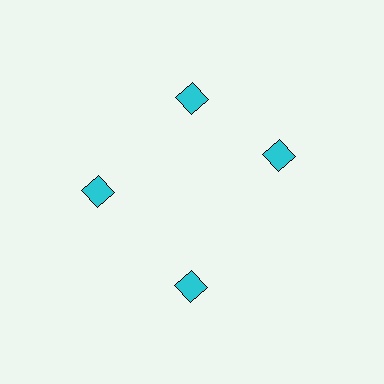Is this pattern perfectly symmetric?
No. The 4 cyan diamonds are arranged in a ring, but one element near the 3 o'clock position is rotated out of alignment along the ring, breaking the 4-fold rotational symmetry.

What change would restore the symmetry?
The symmetry would be restored by rotating it back into even spacing with its neighbors so that all 4 diamonds sit at equal angles and equal distance from the center.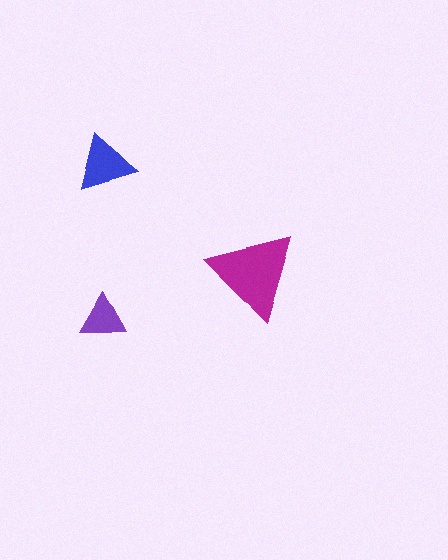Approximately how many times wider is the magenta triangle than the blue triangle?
About 1.5 times wider.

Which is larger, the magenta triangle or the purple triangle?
The magenta one.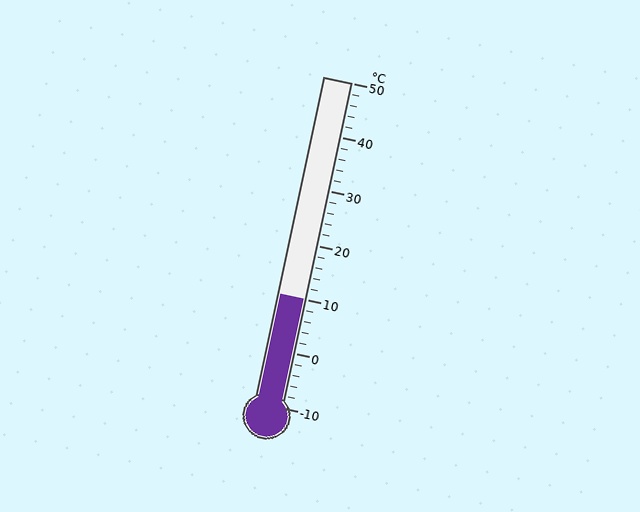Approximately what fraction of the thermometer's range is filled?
The thermometer is filled to approximately 35% of its range.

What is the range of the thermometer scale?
The thermometer scale ranges from -10°C to 50°C.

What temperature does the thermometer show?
The thermometer shows approximately 10°C.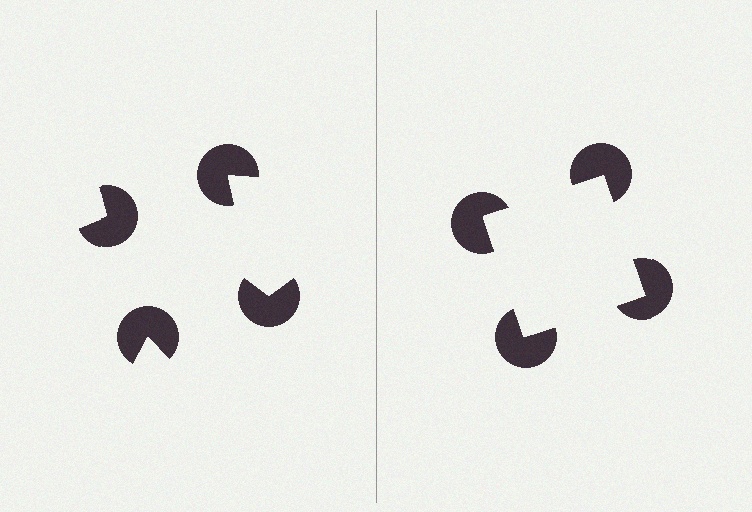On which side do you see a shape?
An illusory square appears on the right side. On the left side the wedge cuts are rotated, so no coherent shape forms.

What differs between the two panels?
The pac-man discs are positioned identically on both sides; only the wedge orientations differ. On the right they align to a square; on the left they are misaligned.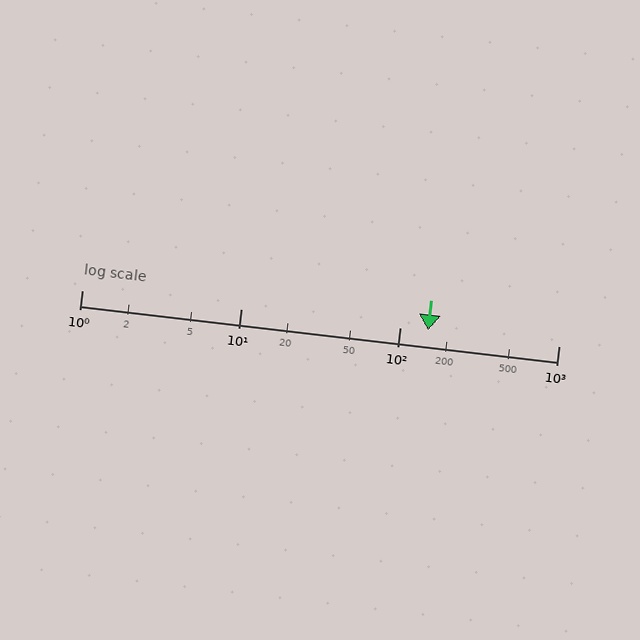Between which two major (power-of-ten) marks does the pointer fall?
The pointer is between 100 and 1000.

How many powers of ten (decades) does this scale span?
The scale spans 3 decades, from 1 to 1000.